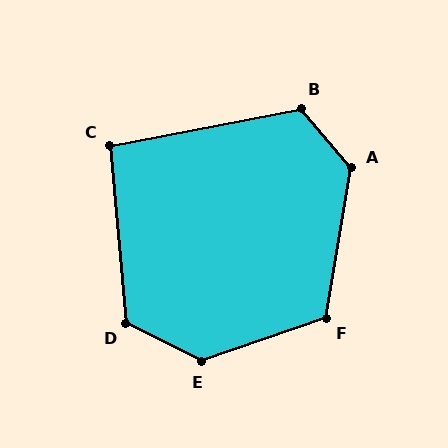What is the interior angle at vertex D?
Approximately 122 degrees (obtuse).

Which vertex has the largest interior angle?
E, at approximately 134 degrees.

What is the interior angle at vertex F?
Approximately 118 degrees (obtuse).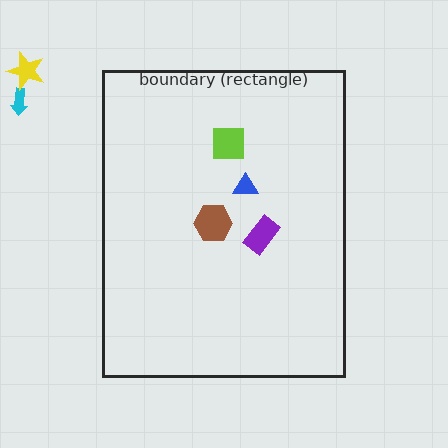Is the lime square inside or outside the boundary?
Inside.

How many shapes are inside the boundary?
4 inside, 2 outside.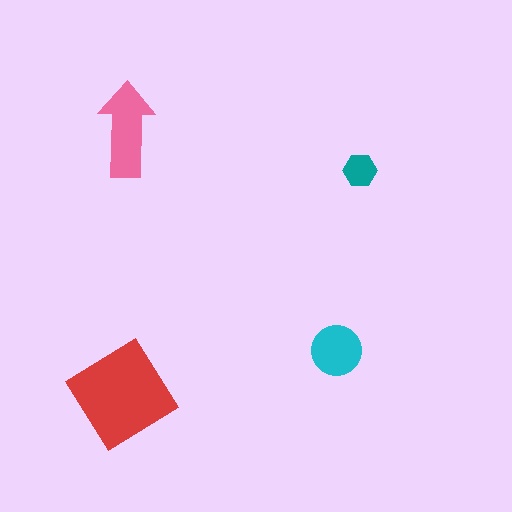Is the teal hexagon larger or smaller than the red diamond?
Smaller.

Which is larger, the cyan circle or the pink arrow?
The pink arrow.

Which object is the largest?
The red diamond.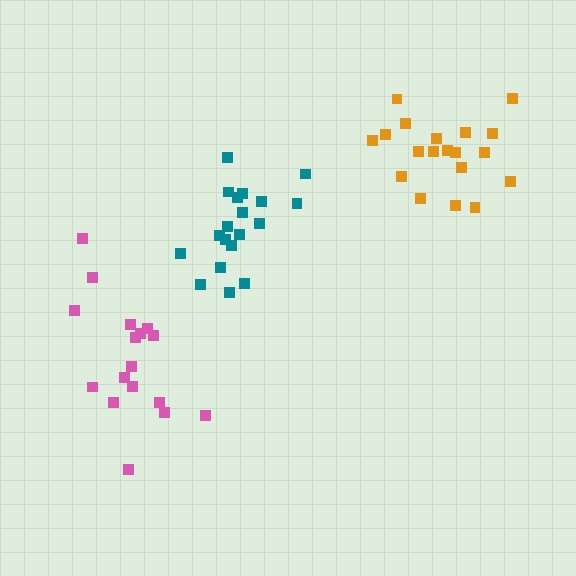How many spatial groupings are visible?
There are 3 spatial groupings.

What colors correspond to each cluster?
The clusters are colored: teal, orange, pink.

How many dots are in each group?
Group 1: 19 dots, Group 2: 19 dots, Group 3: 17 dots (55 total).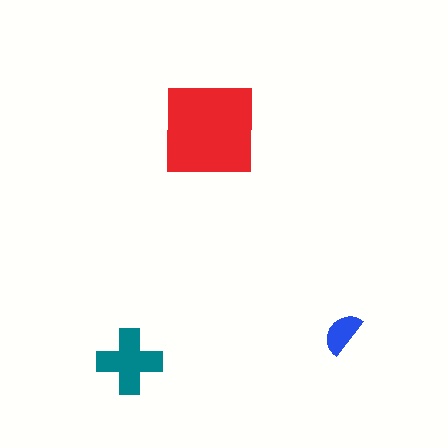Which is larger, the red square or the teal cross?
The red square.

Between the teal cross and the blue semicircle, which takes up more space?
The teal cross.